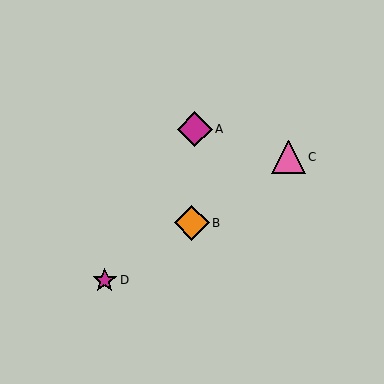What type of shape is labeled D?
Shape D is a magenta star.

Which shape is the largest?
The magenta diamond (labeled A) is the largest.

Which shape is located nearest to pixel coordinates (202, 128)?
The magenta diamond (labeled A) at (195, 129) is nearest to that location.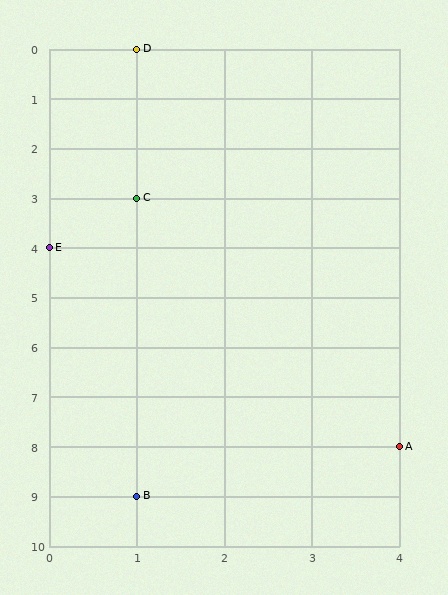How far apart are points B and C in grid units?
Points B and C are 6 rows apart.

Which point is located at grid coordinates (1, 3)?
Point C is at (1, 3).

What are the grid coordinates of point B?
Point B is at grid coordinates (1, 9).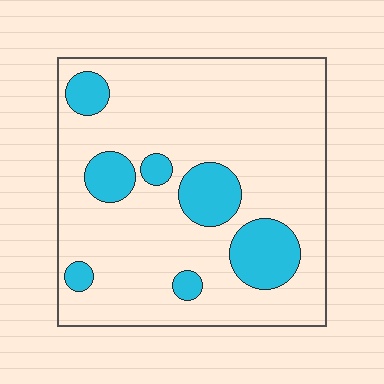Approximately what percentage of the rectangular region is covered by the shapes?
Approximately 20%.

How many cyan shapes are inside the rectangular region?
7.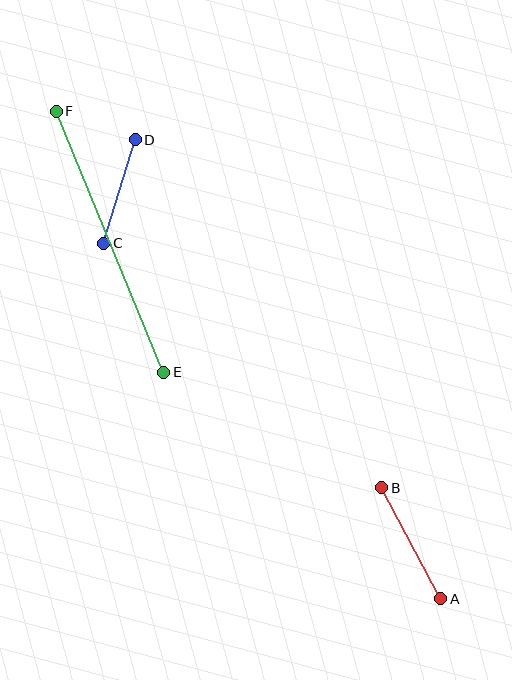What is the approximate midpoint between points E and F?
The midpoint is at approximately (110, 242) pixels.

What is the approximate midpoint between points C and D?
The midpoint is at approximately (119, 191) pixels.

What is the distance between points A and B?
The distance is approximately 126 pixels.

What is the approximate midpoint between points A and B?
The midpoint is at approximately (411, 543) pixels.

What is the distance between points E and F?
The distance is approximately 282 pixels.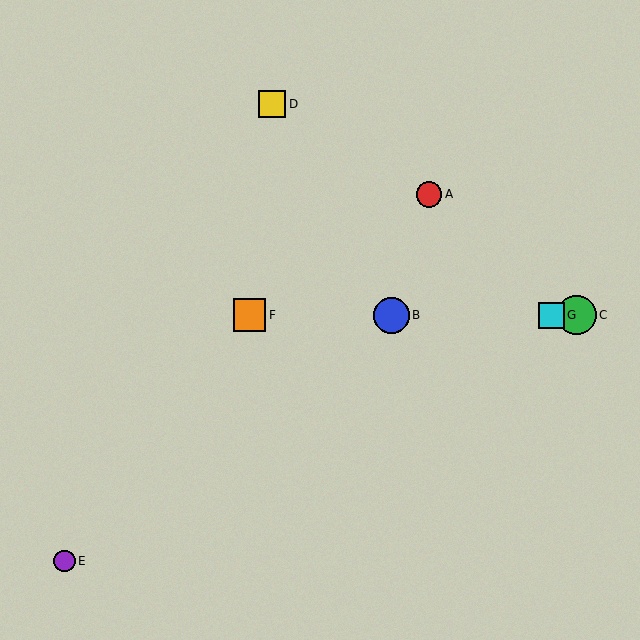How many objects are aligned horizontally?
4 objects (B, C, F, G) are aligned horizontally.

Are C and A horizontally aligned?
No, C is at y≈315 and A is at y≈194.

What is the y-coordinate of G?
Object G is at y≈315.